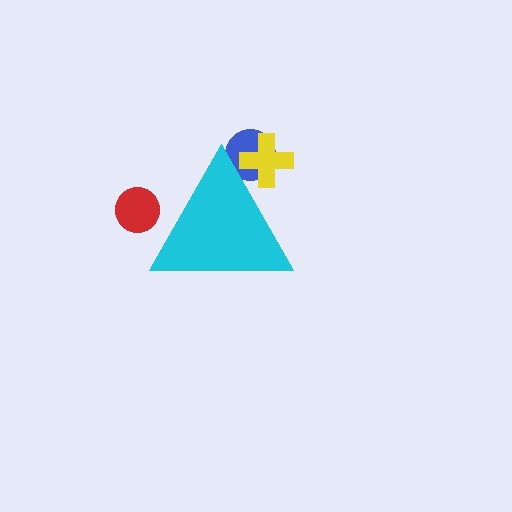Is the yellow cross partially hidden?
Yes, the yellow cross is partially hidden behind the cyan triangle.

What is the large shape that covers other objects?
A cyan triangle.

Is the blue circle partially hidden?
Yes, the blue circle is partially hidden behind the cyan triangle.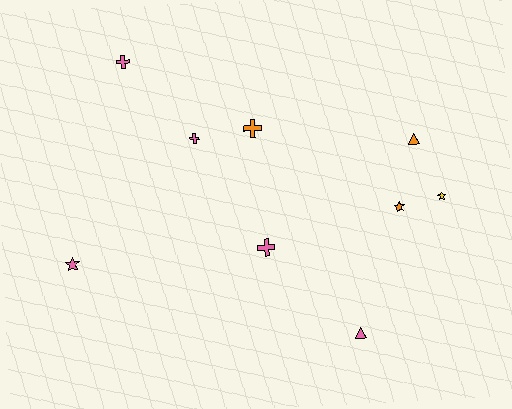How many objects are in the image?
There are 9 objects.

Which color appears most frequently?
Pink, with 5 objects.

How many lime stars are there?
There are no lime stars.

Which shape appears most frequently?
Cross, with 4 objects.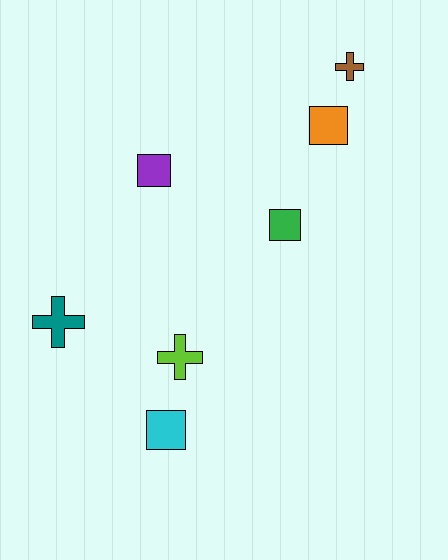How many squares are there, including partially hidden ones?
There are 4 squares.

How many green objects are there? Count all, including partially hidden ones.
There is 1 green object.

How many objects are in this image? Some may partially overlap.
There are 7 objects.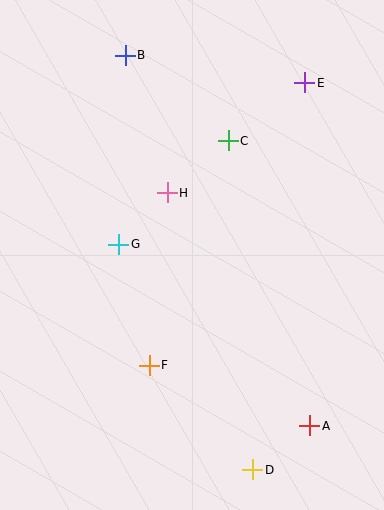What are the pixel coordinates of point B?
Point B is at (125, 55).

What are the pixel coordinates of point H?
Point H is at (167, 193).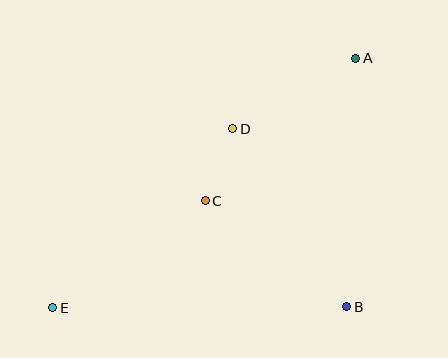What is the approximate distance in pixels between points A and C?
The distance between A and C is approximately 207 pixels.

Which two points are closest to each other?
Points C and D are closest to each other.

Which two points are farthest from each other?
Points A and E are farthest from each other.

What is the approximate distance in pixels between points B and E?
The distance between B and E is approximately 294 pixels.